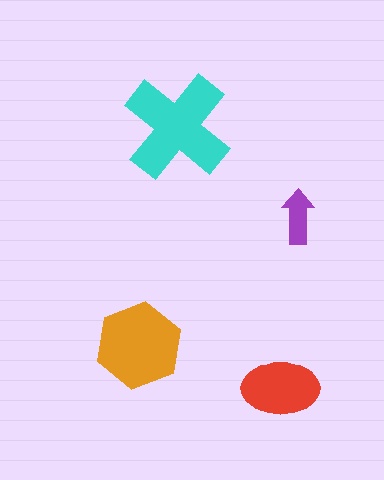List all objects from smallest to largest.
The purple arrow, the red ellipse, the orange hexagon, the cyan cross.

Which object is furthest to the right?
The purple arrow is rightmost.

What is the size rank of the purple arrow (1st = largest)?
4th.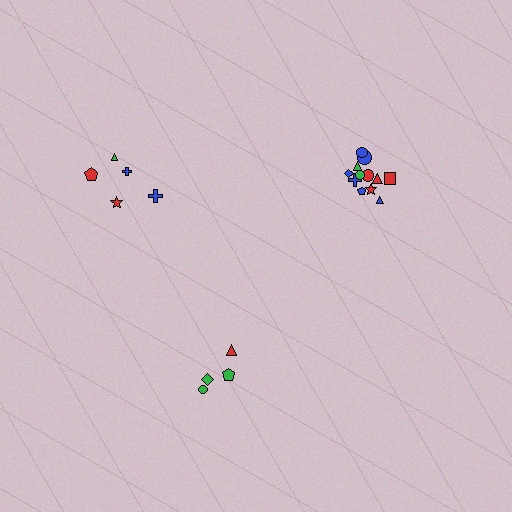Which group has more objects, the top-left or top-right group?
The top-right group.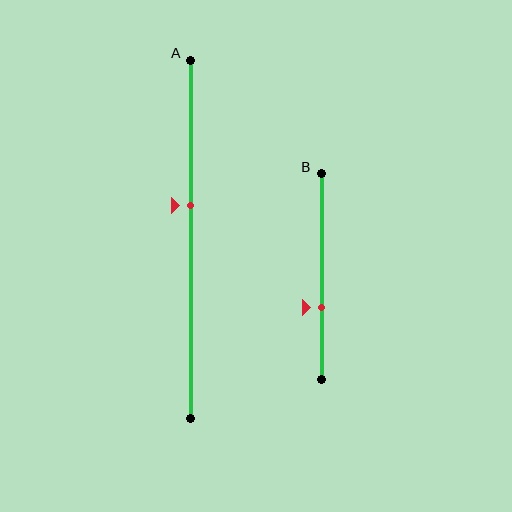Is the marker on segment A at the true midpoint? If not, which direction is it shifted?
No, the marker on segment A is shifted upward by about 9% of the segment length.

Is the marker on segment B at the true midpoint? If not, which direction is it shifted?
No, the marker on segment B is shifted downward by about 15% of the segment length.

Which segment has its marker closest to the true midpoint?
Segment A has its marker closest to the true midpoint.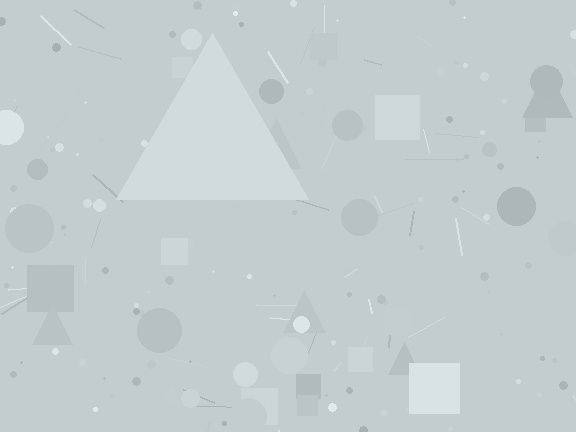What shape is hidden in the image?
A triangle is hidden in the image.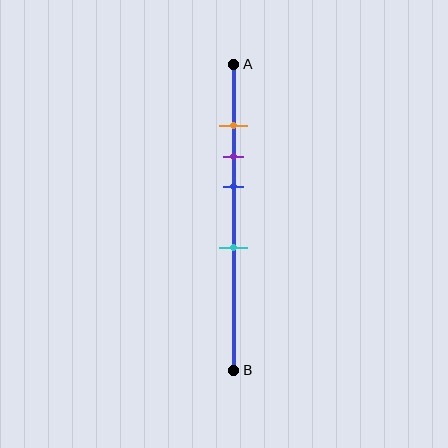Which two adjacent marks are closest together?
The orange and purple marks are the closest adjacent pair.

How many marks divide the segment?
There are 4 marks dividing the segment.